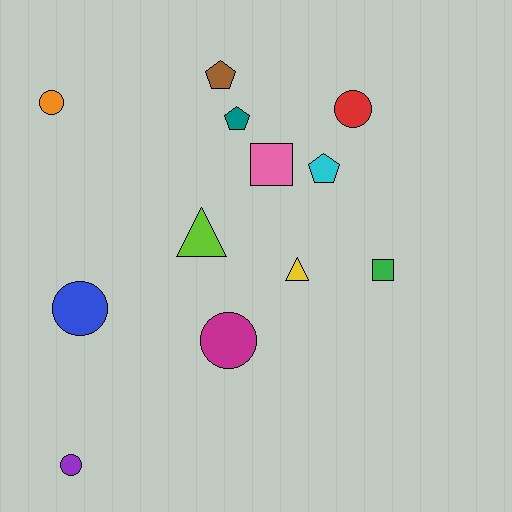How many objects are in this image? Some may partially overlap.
There are 12 objects.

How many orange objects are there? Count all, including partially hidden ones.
There is 1 orange object.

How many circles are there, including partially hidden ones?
There are 5 circles.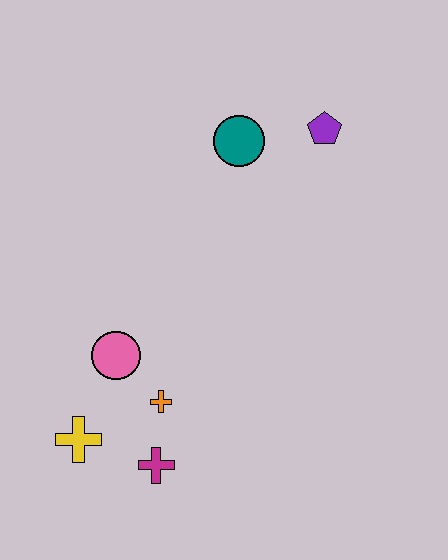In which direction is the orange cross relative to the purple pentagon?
The orange cross is below the purple pentagon.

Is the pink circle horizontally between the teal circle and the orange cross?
No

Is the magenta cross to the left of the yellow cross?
No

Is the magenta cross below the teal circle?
Yes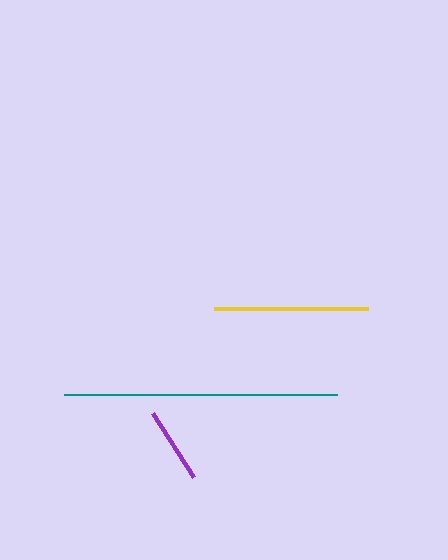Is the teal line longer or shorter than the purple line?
The teal line is longer than the purple line.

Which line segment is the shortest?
The purple line is the shortest at approximately 76 pixels.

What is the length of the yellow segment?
The yellow segment is approximately 154 pixels long.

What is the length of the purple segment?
The purple segment is approximately 76 pixels long.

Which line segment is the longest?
The teal line is the longest at approximately 273 pixels.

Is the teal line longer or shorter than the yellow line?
The teal line is longer than the yellow line.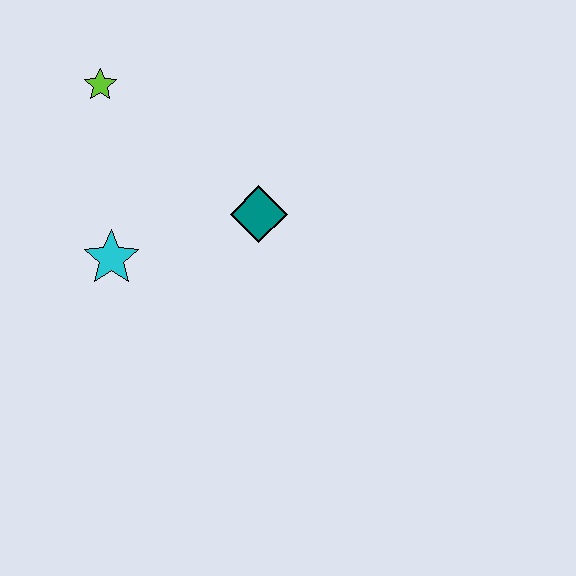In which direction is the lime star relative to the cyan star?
The lime star is above the cyan star.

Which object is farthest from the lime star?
The teal diamond is farthest from the lime star.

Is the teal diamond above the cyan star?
Yes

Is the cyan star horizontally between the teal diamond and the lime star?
Yes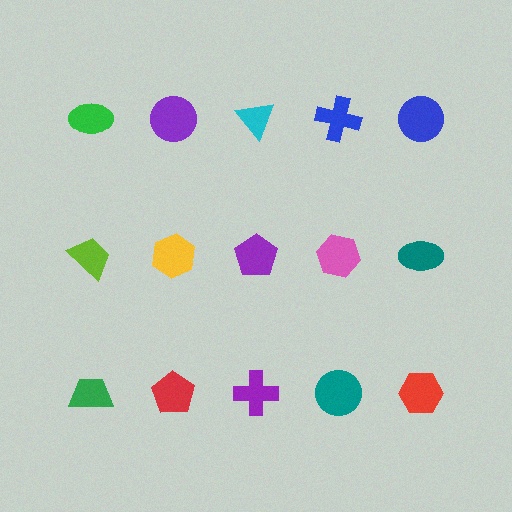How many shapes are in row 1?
5 shapes.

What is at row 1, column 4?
A blue cross.